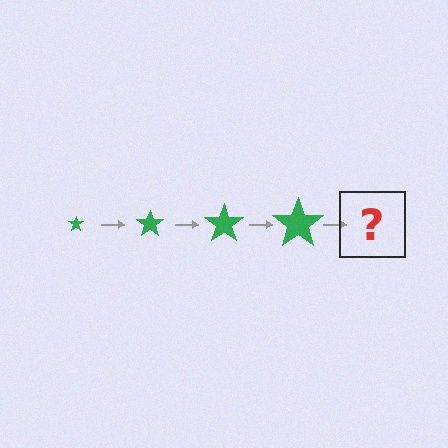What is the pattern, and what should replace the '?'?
The pattern is that the star gets progressively larger each step. The '?' should be a green star, larger than the previous one.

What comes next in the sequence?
The next element should be a green star, larger than the previous one.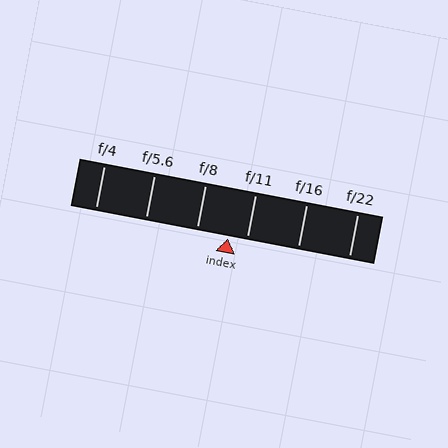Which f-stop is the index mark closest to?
The index mark is closest to f/11.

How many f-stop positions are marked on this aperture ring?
There are 6 f-stop positions marked.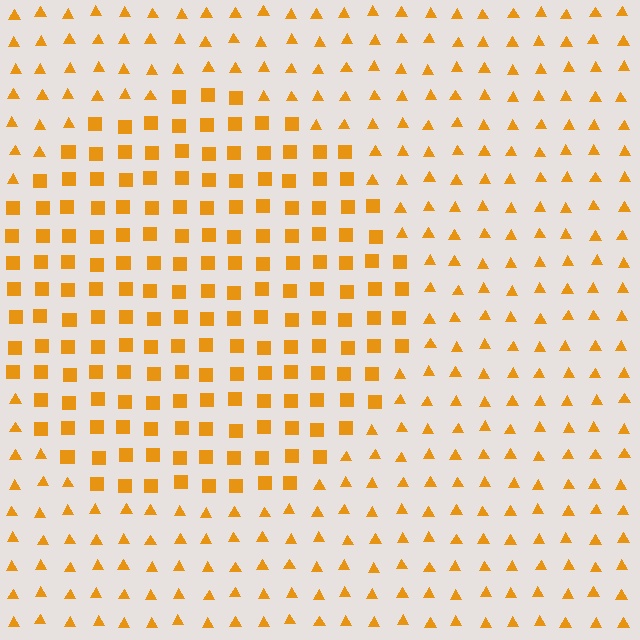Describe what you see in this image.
The image is filled with small orange elements arranged in a uniform grid. A circle-shaped region contains squares, while the surrounding area contains triangles. The boundary is defined purely by the change in element shape.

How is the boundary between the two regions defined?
The boundary is defined by a change in element shape: squares inside vs. triangles outside. All elements share the same color and spacing.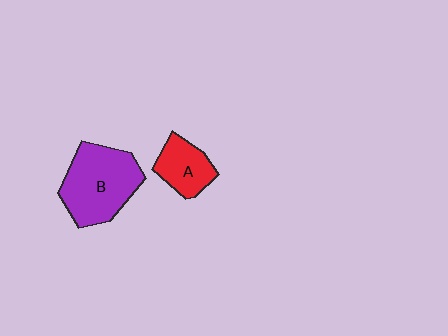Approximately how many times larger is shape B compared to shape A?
Approximately 1.9 times.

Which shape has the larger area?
Shape B (purple).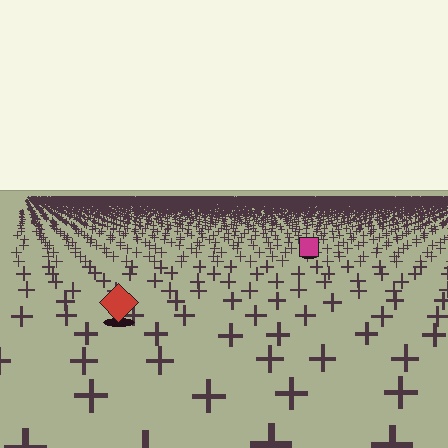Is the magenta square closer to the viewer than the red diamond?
No. The red diamond is closer — you can tell from the texture gradient: the ground texture is coarser near it.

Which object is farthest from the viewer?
The magenta square is farthest from the viewer. It appears smaller and the ground texture around it is denser.